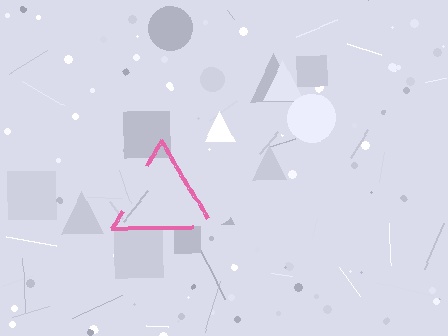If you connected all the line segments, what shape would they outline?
They would outline a triangle.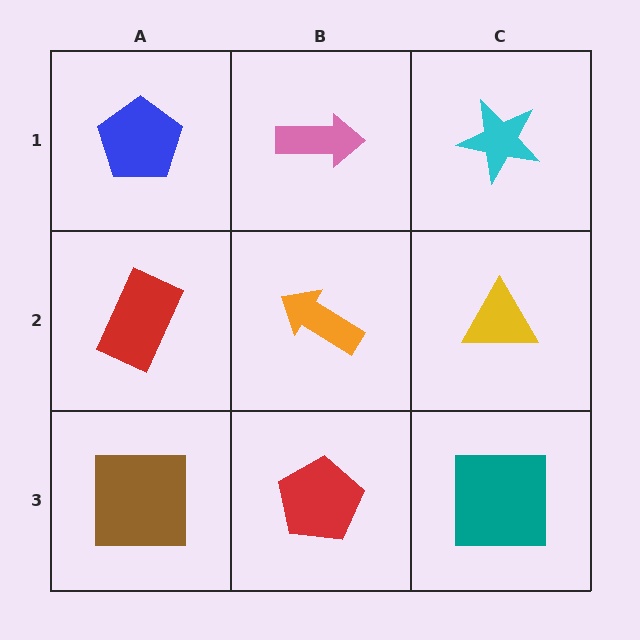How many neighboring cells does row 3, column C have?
2.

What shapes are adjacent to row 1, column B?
An orange arrow (row 2, column B), a blue pentagon (row 1, column A), a cyan star (row 1, column C).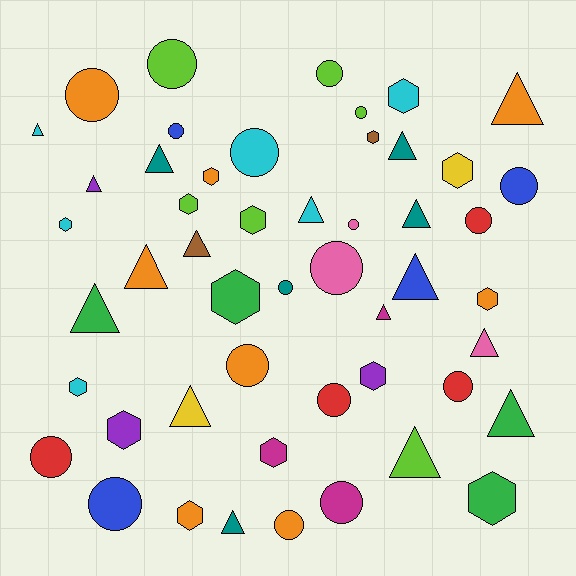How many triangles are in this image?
There are 17 triangles.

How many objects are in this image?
There are 50 objects.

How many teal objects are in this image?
There are 5 teal objects.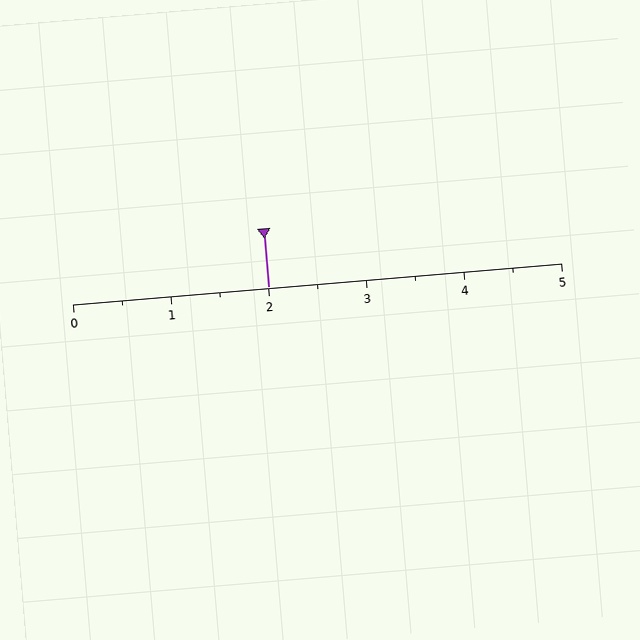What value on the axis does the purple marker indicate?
The marker indicates approximately 2.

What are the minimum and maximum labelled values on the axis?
The axis runs from 0 to 5.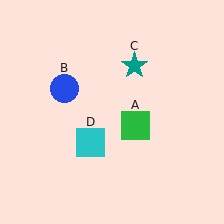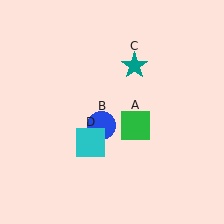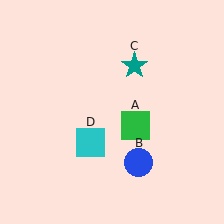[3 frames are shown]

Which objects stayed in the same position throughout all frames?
Green square (object A) and teal star (object C) and cyan square (object D) remained stationary.